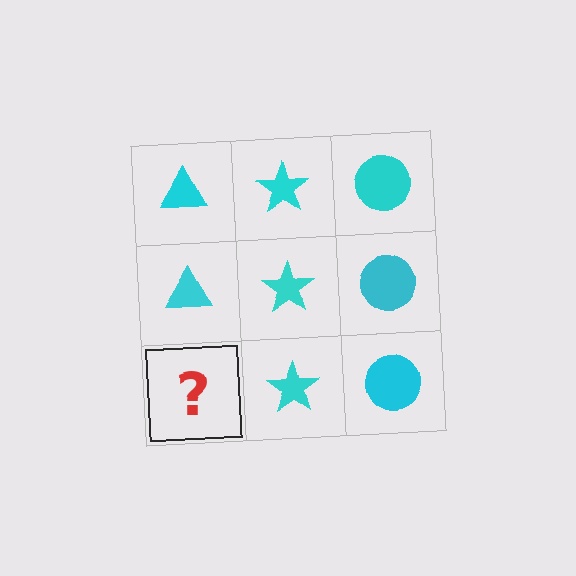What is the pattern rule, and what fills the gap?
The rule is that each column has a consistent shape. The gap should be filled with a cyan triangle.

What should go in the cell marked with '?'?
The missing cell should contain a cyan triangle.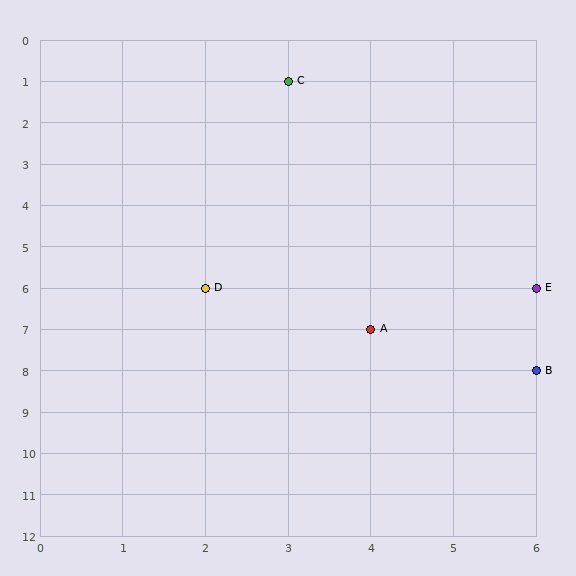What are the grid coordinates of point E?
Point E is at grid coordinates (6, 6).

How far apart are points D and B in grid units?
Points D and B are 4 columns and 2 rows apart (about 4.5 grid units diagonally).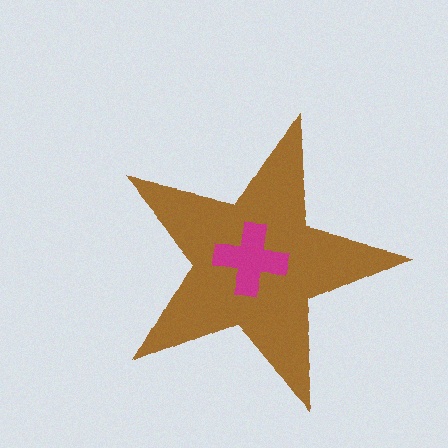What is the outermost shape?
The brown star.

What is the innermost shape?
The magenta cross.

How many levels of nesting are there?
2.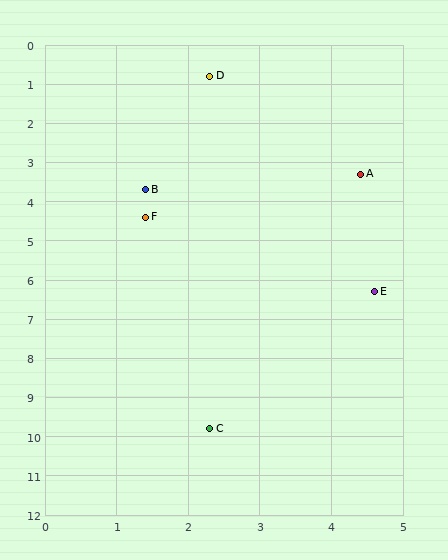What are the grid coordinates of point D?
Point D is at approximately (2.3, 0.8).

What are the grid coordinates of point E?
Point E is at approximately (4.6, 6.3).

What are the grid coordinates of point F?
Point F is at approximately (1.4, 4.4).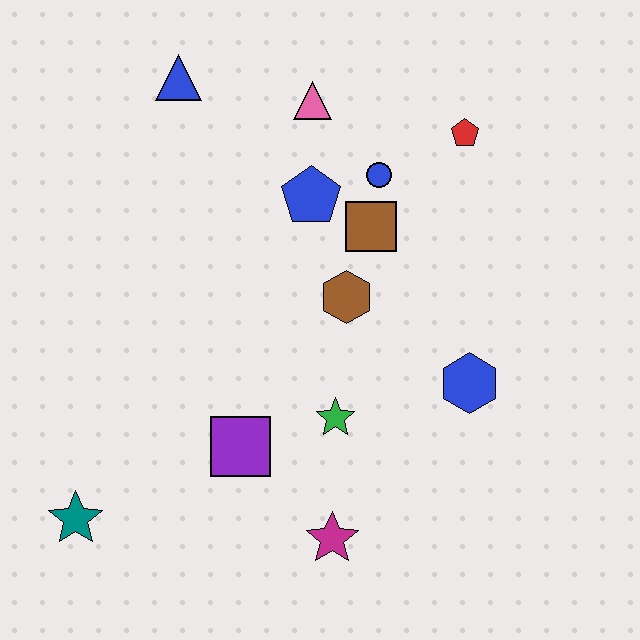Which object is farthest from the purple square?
The red pentagon is farthest from the purple square.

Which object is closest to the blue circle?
The brown square is closest to the blue circle.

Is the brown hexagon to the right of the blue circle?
No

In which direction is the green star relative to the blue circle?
The green star is below the blue circle.